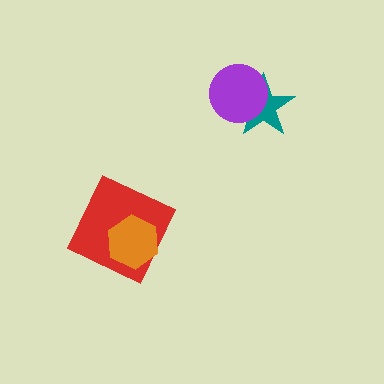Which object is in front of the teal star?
The purple circle is in front of the teal star.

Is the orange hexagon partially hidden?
No, no other shape covers it.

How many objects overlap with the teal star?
1 object overlaps with the teal star.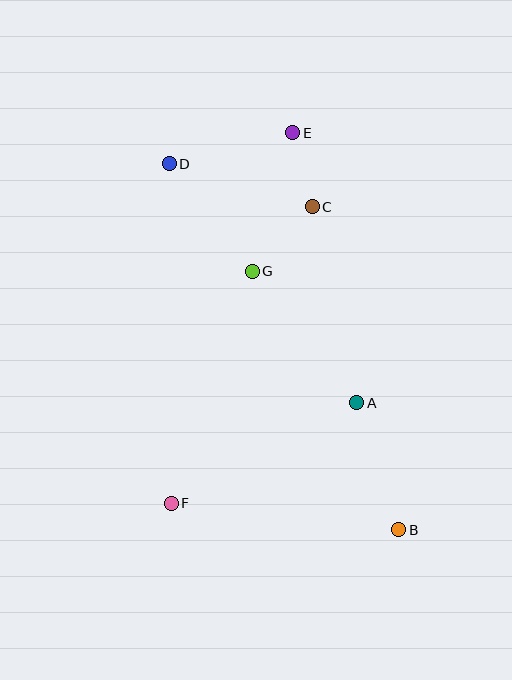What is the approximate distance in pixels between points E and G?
The distance between E and G is approximately 144 pixels.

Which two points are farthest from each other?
Points B and D are farthest from each other.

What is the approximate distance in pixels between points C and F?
The distance between C and F is approximately 328 pixels.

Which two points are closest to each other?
Points C and E are closest to each other.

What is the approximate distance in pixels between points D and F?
The distance between D and F is approximately 340 pixels.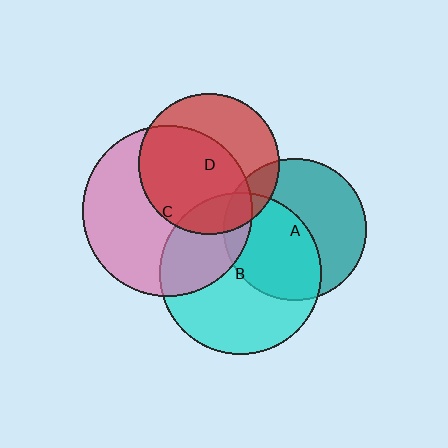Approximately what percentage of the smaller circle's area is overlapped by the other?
Approximately 15%.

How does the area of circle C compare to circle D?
Approximately 1.5 times.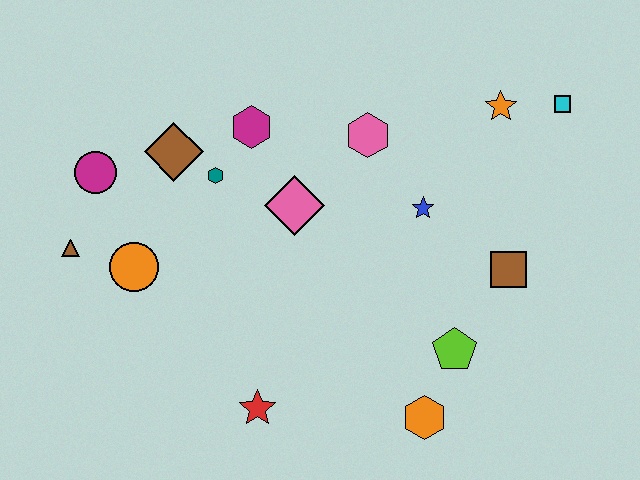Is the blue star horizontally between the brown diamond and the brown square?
Yes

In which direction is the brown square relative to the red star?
The brown square is to the right of the red star.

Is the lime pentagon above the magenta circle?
No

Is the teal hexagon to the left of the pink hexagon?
Yes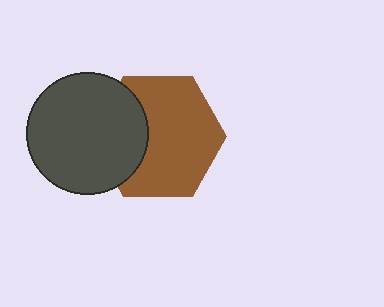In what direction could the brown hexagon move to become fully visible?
The brown hexagon could move right. That would shift it out from behind the dark gray circle entirely.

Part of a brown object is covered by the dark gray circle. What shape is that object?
It is a hexagon.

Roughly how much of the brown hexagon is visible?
Most of it is visible (roughly 69%).